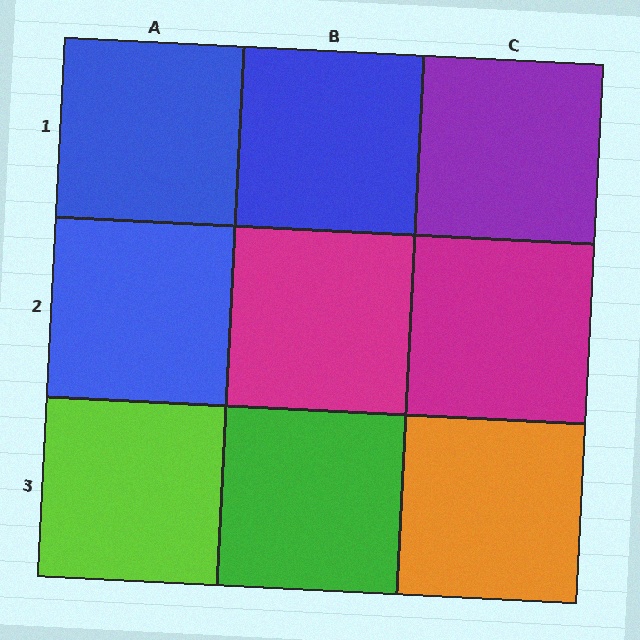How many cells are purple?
1 cell is purple.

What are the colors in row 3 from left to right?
Lime, green, orange.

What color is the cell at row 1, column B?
Blue.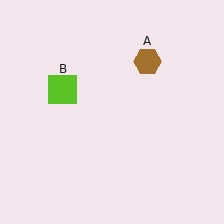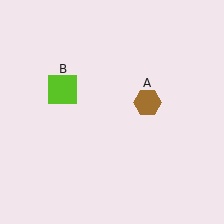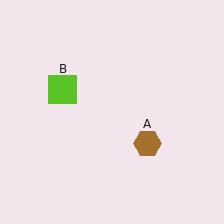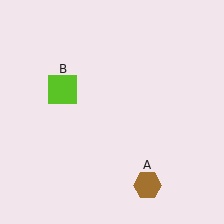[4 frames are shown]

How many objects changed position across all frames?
1 object changed position: brown hexagon (object A).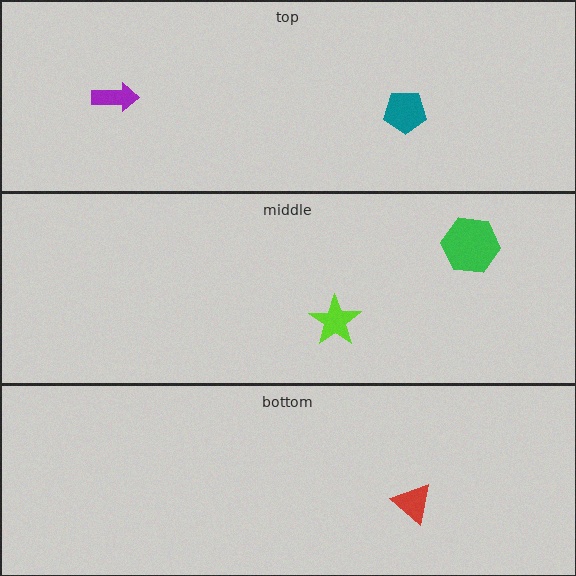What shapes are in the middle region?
The green hexagon, the lime star.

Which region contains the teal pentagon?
The top region.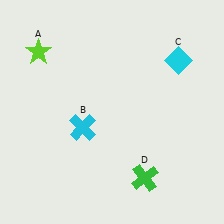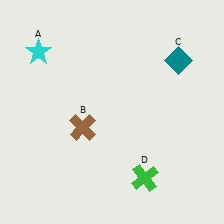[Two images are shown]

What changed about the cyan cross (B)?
In Image 1, B is cyan. In Image 2, it changed to brown.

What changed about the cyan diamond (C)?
In Image 1, C is cyan. In Image 2, it changed to teal.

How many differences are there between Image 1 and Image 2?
There are 3 differences between the two images.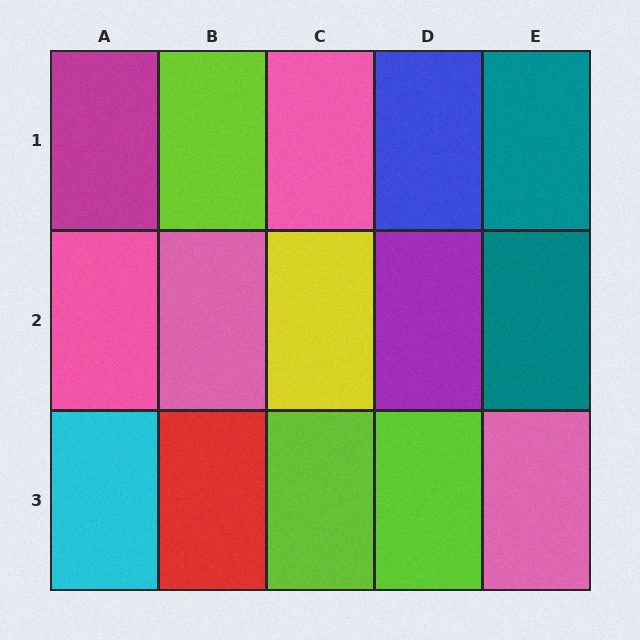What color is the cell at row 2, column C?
Yellow.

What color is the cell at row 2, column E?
Teal.